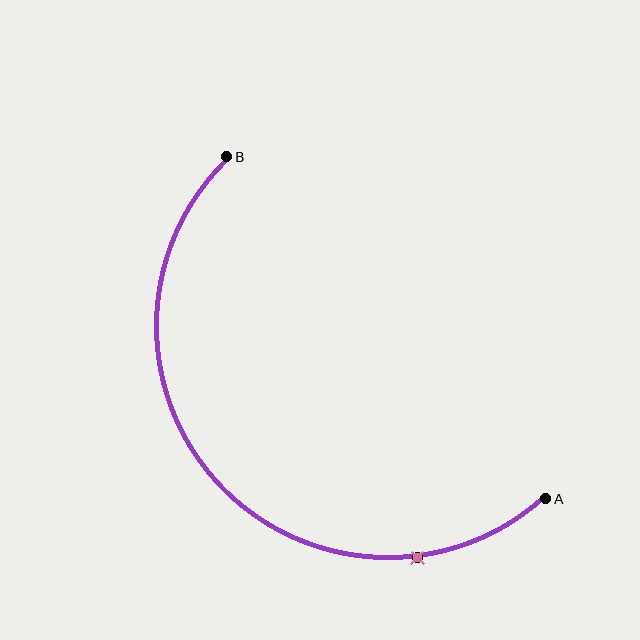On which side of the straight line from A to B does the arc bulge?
The arc bulges below and to the left of the straight line connecting A and B.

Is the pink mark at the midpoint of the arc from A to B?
No. The pink mark lies on the arc but is closer to endpoint A. The arc midpoint would be at the point on the curve equidistant along the arc from both A and B.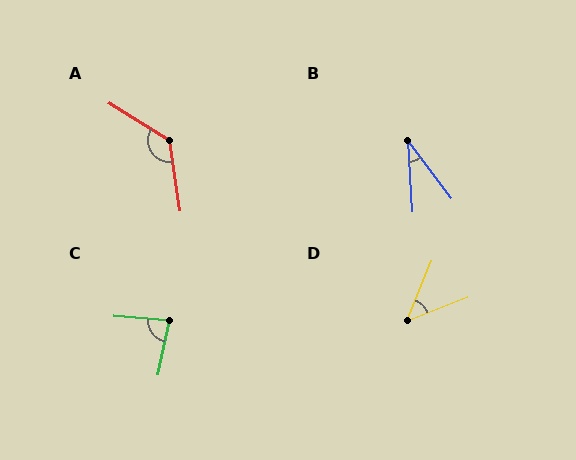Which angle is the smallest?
B, at approximately 33 degrees.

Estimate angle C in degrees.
Approximately 83 degrees.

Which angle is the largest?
A, at approximately 130 degrees.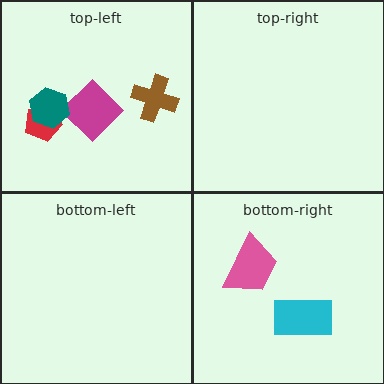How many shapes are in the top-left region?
4.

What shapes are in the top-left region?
The magenta diamond, the red pentagon, the teal hexagon, the brown cross.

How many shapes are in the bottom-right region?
2.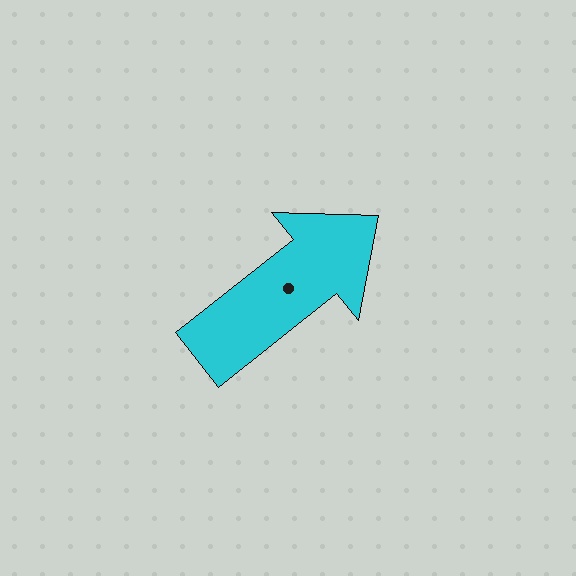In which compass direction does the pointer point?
Northeast.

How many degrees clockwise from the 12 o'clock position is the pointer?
Approximately 52 degrees.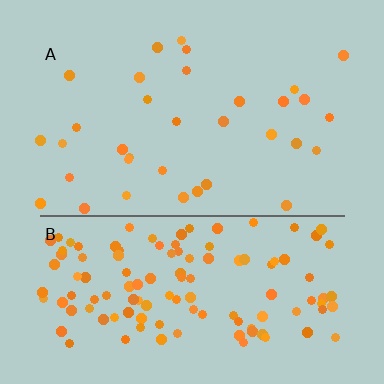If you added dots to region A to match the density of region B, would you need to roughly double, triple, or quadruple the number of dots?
Approximately quadruple.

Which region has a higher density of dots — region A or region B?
B (the bottom).